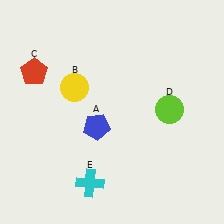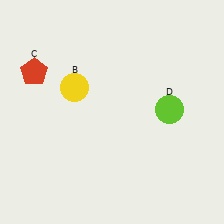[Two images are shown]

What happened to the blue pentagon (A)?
The blue pentagon (A) was removed in Image 2. It was in the bottom-left area of Image 1.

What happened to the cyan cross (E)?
The cyan cross (E) was removed in Image 2. It was in the bottom-left area of Image 1.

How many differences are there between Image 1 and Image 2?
There are 2 differences between the two images.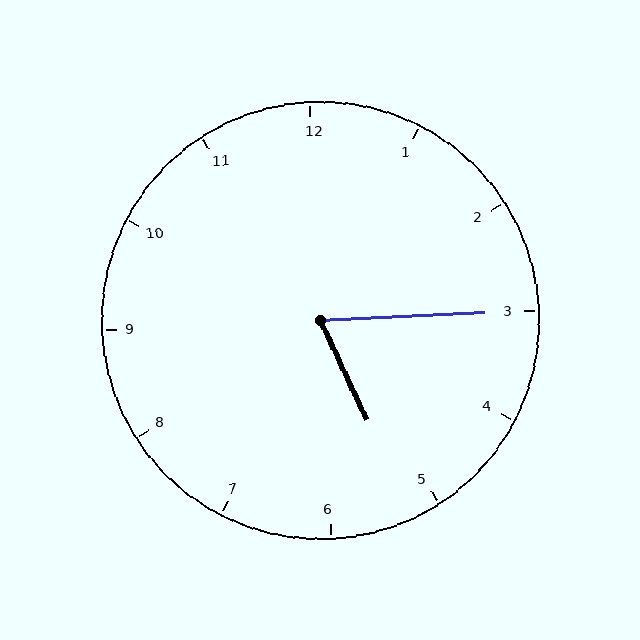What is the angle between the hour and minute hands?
Approximately 68 degrees.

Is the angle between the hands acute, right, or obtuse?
It is acute.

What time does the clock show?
5:15.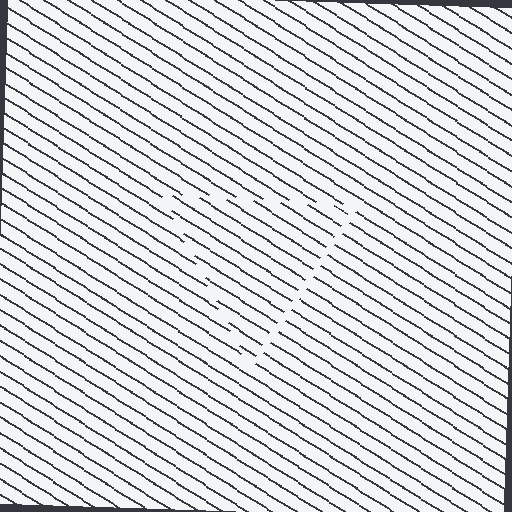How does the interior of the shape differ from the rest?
The interior of the shape contains the same grating, shifted by half a period — the contour is defined by the phase discontinuity where line-ends from the inner and outer gratings abut.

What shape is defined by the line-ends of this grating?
An illusory triangle. The interior of the shape contains the same grating, shifted by half a period — the contour is defined by the phase discontinuity where line-ends from the inner and outer gratings abut.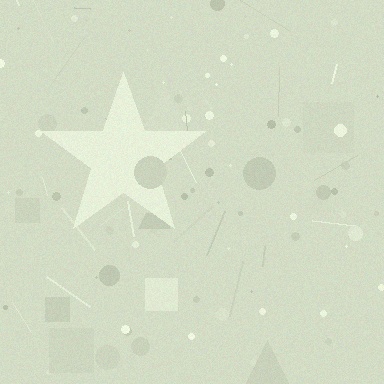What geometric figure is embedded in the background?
A star is embedded in the background.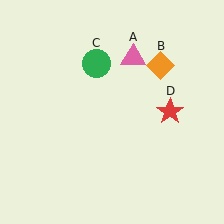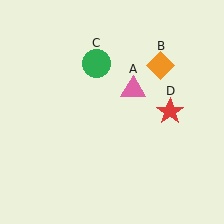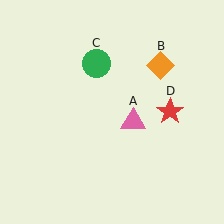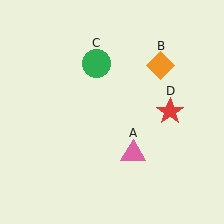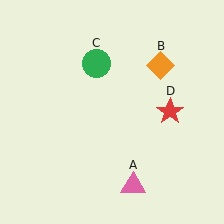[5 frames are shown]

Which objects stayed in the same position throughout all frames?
Orange diamond (object B) and green circle (object C) and red star (object D) remained stationary.